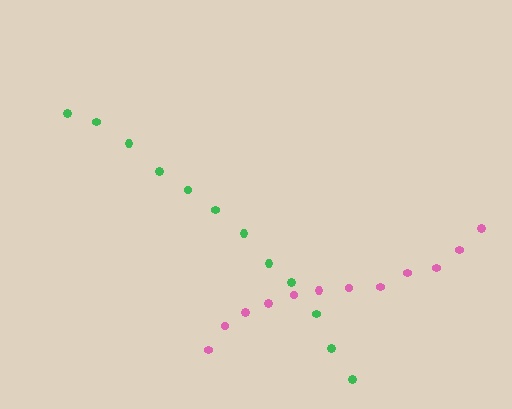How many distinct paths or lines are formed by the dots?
There are 2 distinct paths.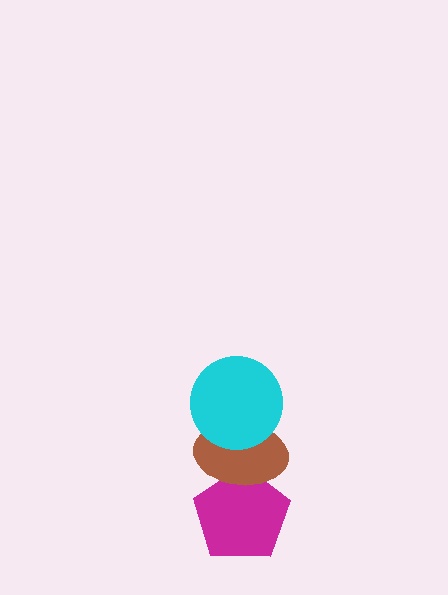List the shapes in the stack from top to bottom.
From top to bottom: the cyan circle, the brown ellipse, the magenta pentagon.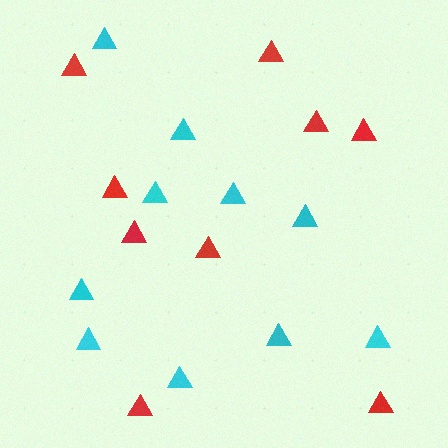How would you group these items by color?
There are 2 groups: one group of red triangles (9) and one group of cyan triangles (10).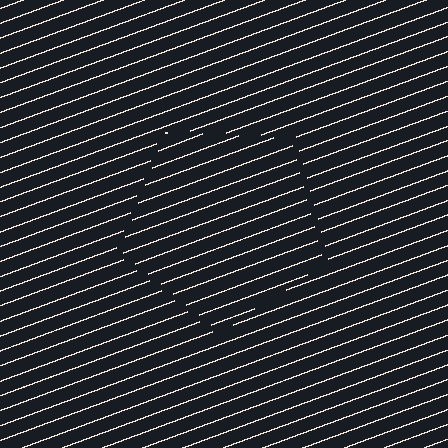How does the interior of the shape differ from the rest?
The interior of the shape contains the same grating, shifted by half a period — the contour is defined by the phase discontinuity where line-ends from the inner and outer gratings abut.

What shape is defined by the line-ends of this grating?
An illusory pentagon. The interior of the shape contains the same grating, shifted by half a period — the contour is defined by the phase discontinuity where line-ends from the inner and outer gratings abut.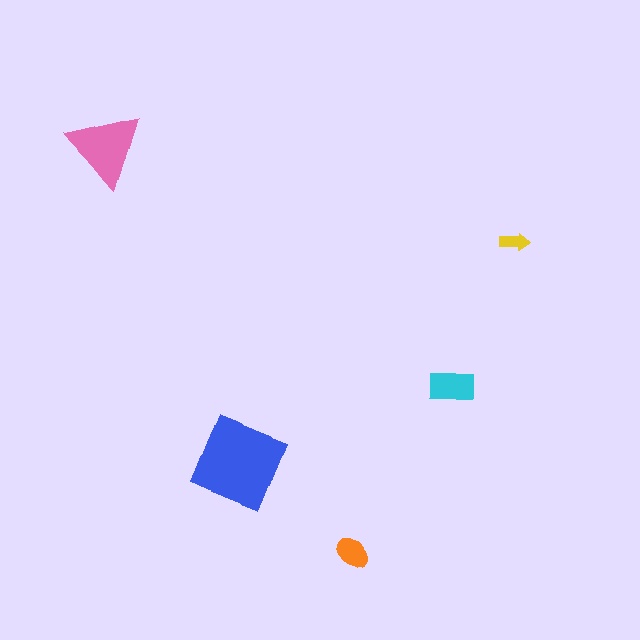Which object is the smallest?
The yellow arrow.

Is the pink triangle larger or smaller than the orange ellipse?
Larger.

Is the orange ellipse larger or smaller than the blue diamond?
Smaller.